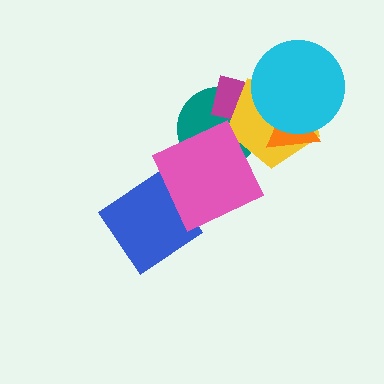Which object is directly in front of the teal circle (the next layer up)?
The magenta square is directly in front of the teal circle.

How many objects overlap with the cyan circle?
3 objects overlap with the cyan circle.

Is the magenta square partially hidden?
Yes, it is partially covered by another shape.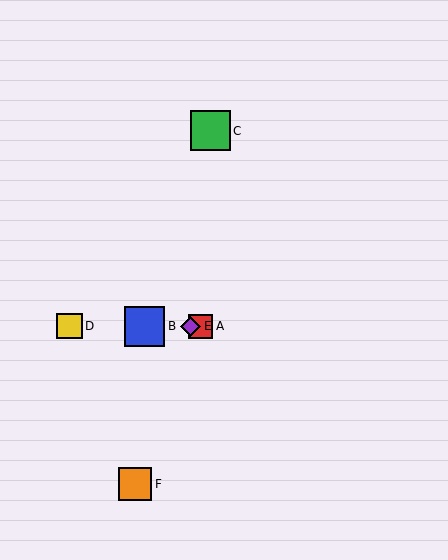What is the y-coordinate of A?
Object A is at y≈326.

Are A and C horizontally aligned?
No, A is at y≈326 and C is at y≈131.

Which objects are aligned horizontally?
Objects A, B, D, E are aligned horizontally.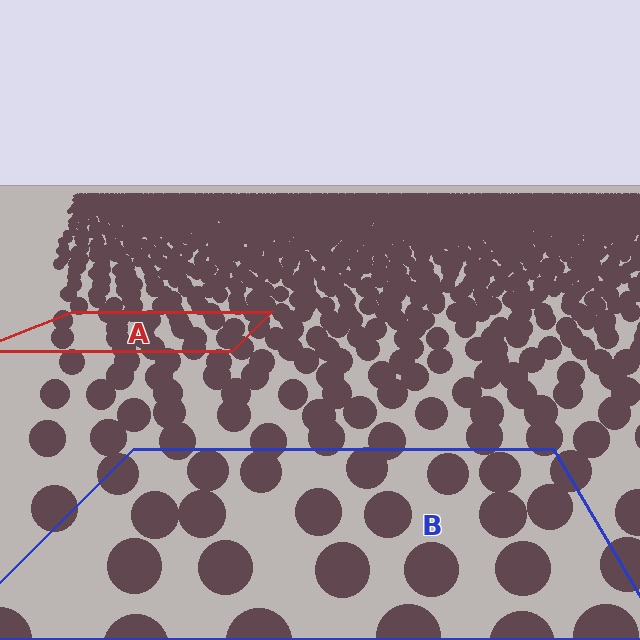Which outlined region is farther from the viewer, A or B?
Region A is farther from the viewer — the texture elements inside it appear smaller and more densely packed.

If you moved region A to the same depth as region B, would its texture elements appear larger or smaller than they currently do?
They would appear larger. At a closer depth, the same texture elements are projected at a bigger on-screen size.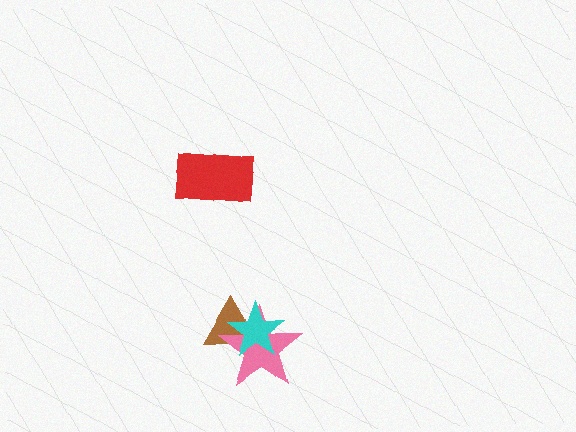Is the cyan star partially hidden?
No, no other shape covers it.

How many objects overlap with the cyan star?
2 objects overlap with the cyan star.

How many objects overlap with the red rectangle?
0 objects overlap with the red rectangle.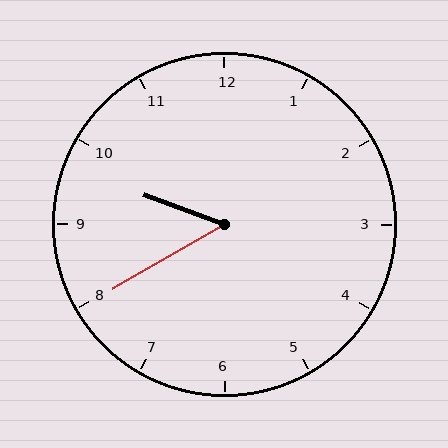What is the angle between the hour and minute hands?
Approximately 50 degrees.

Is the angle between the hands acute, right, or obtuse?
It is acute.